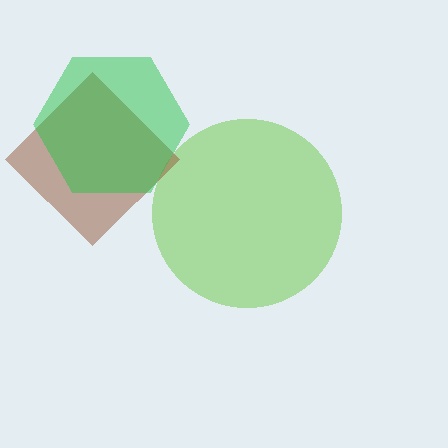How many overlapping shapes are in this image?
There are 3 overlapping shapes in the image.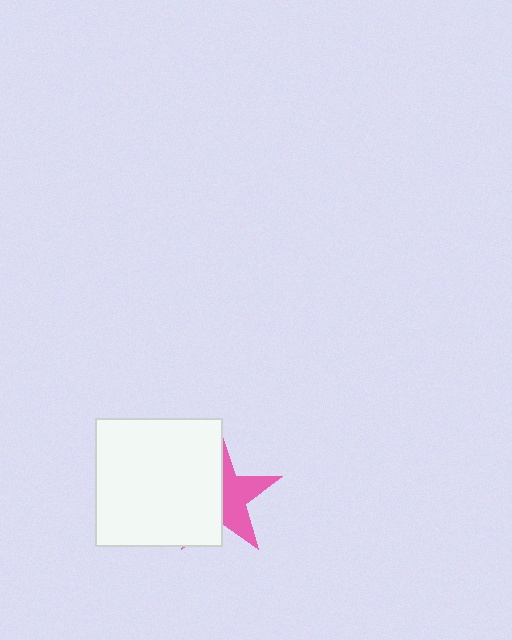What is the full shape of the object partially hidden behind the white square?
The partially hidden object is a pink star.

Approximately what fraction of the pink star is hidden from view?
Roughly 55% of the pink star is hidden behind the white square.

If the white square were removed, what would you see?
You would see the complete pink star.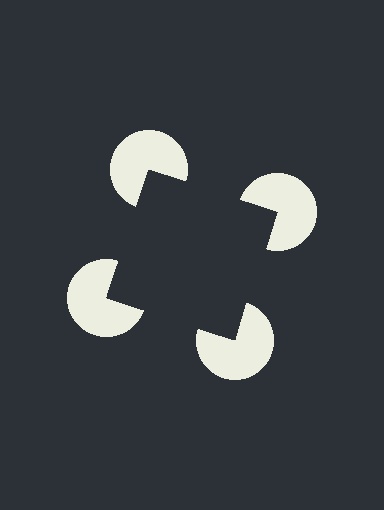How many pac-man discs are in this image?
There are 4 — one at each vertex of the illusory square.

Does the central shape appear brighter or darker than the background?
It typically appears slightly darker than the background, even though no actual brightness change is drawn.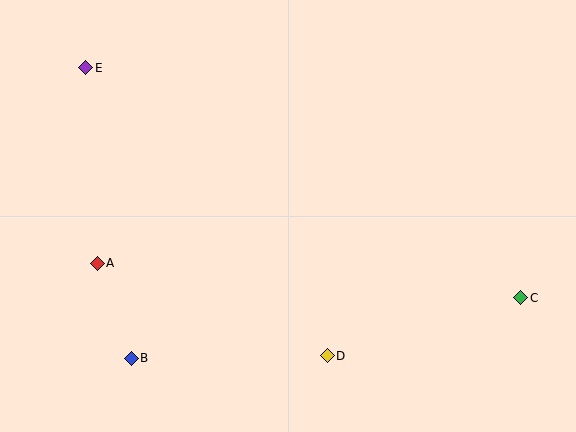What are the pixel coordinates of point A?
Point A is at (97, 263).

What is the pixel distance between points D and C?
The distance between D and C is 202 pixels.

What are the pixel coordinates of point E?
Point E is at (86, 68).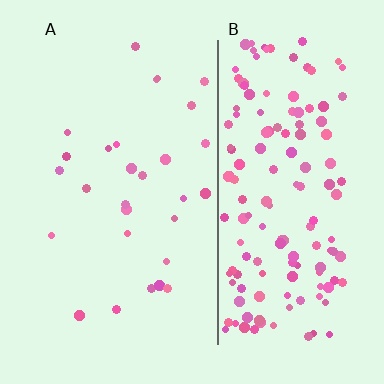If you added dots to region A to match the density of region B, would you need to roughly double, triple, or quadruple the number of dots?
Approximately quadruple.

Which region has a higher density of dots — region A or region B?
B (the right).